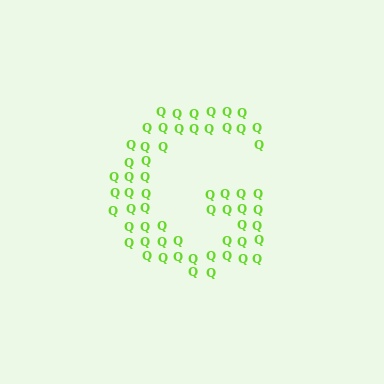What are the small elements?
The small elements are letter Q's.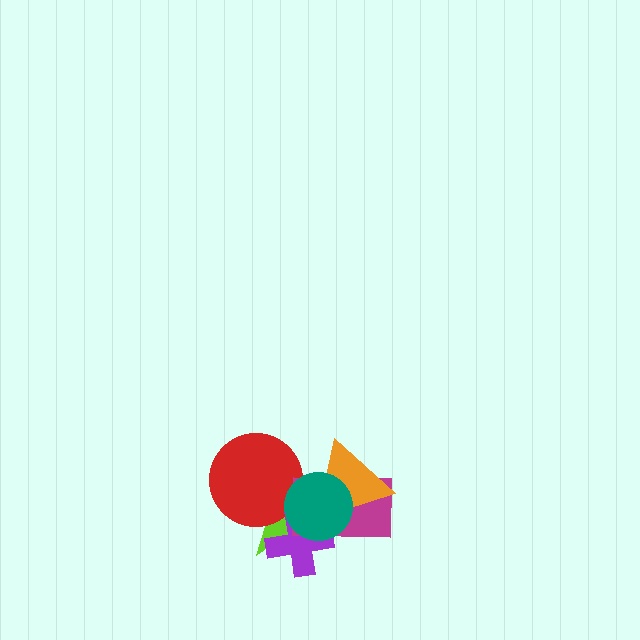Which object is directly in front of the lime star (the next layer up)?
The red circle is directly in front of the lime star.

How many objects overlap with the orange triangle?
3 objects overlap with the orange triangle.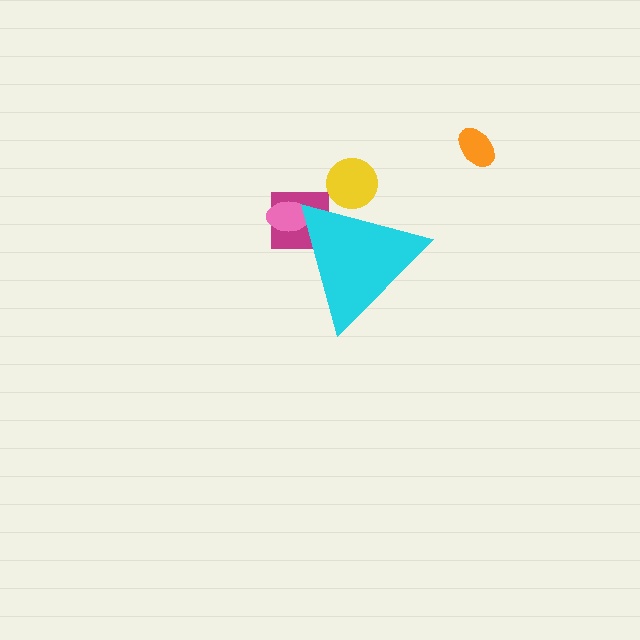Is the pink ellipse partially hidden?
Yes, the pink ellipse is partially hidden behind the cyan triangle.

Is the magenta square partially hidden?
Yes, the magenta square is partially hidden behind the cyan triangle.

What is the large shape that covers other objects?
A cyan triangle.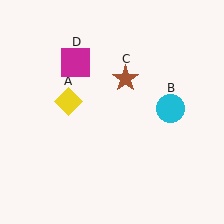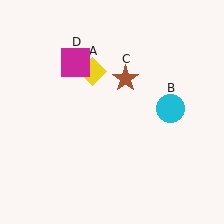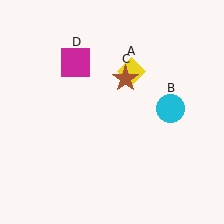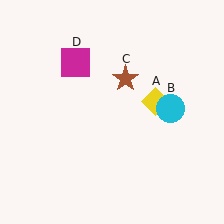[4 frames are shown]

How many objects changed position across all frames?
1 object changed position: yellow diamond (object A).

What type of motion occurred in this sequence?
The yellow diamond (object A) rotated clockwise around the center of the scene.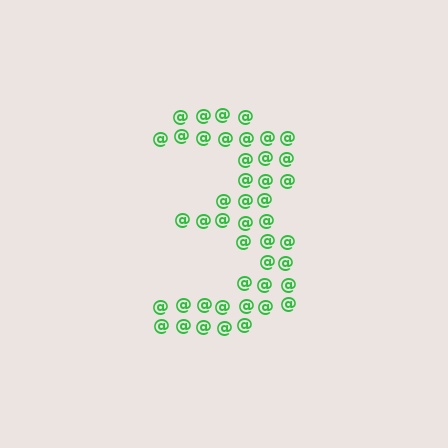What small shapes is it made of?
It is made of small at signs.